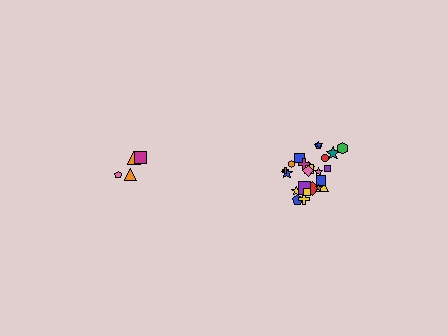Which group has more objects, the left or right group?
The right group.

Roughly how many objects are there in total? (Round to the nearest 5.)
Roughly 30 objects in total.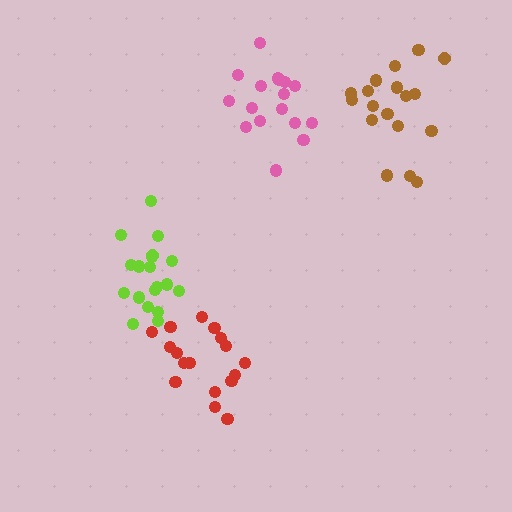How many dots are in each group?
Group 1: 19 dots, Group 2: 17 dots, Group 3: 18 dots, Group 4: 17 dots (71 total).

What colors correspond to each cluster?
The clusters are colored: lime, pink, brown, red.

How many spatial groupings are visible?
There are 4 spatial groupings.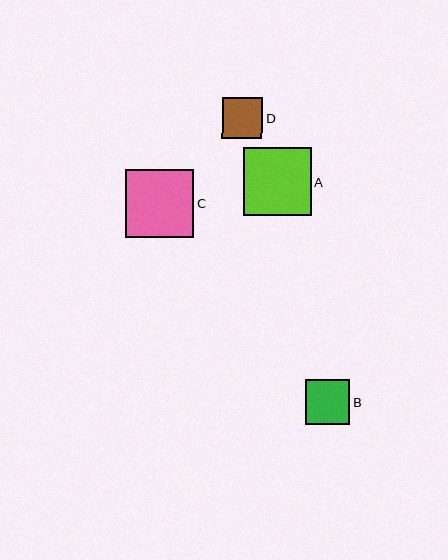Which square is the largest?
Square C is the largest with a size of approximately 68 pixels.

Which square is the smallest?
Square D is the smallest with a size of approximately 41 pixels.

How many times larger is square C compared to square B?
Square C is approximately 1.5 times the size of square B.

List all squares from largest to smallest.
From largest to smallest: C, A, B, D.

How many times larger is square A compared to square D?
Square A is approximately 1.7 times the size of square D.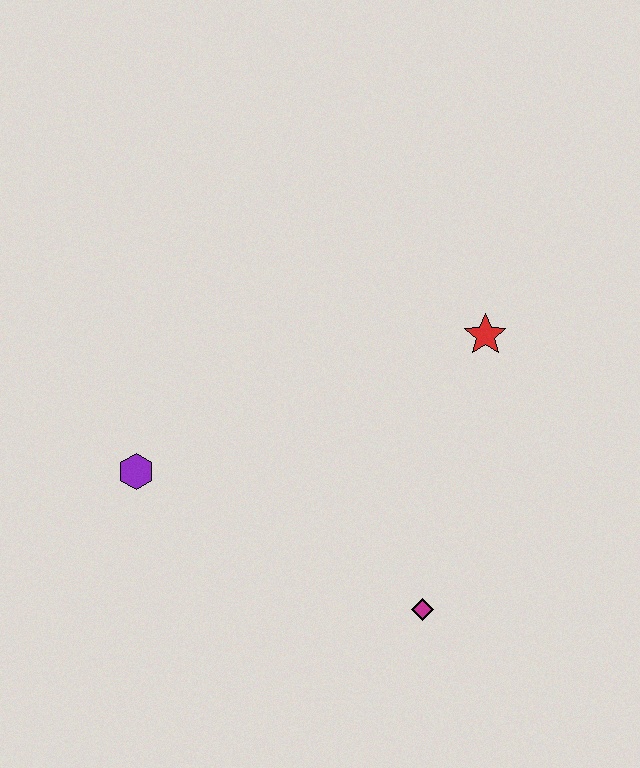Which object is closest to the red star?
The magenta diamond is closest to the red star.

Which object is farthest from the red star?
The purple hexagon is farthest from the red star.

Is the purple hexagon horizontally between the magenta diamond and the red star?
No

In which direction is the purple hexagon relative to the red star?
The purple hexagon is to the left of the red star.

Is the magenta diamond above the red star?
No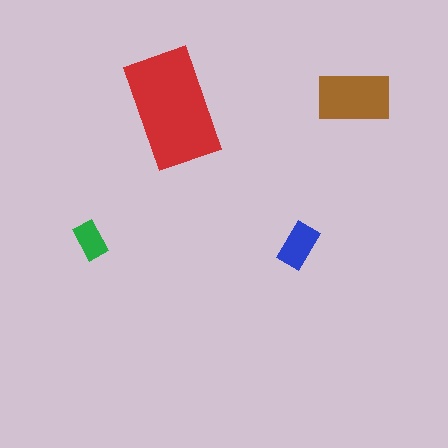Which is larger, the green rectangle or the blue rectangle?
The blue one.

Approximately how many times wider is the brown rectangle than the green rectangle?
About 2 times wider.